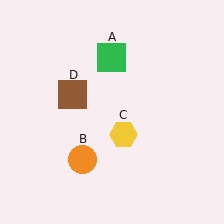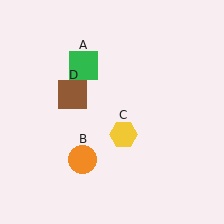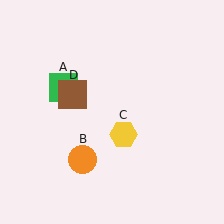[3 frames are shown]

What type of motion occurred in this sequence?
The green square (object A) rotated counterclockwise around the center of the scene.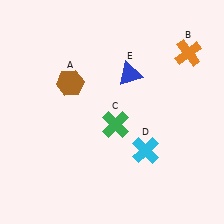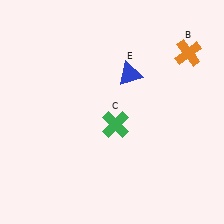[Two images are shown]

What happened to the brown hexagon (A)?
The brown hexagon (A) was removed in Image 2. It was in the top-left area of Image 1.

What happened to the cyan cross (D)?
The cyan cross (D) was removed in Image 2. It was in the bottom-right area of Image 1.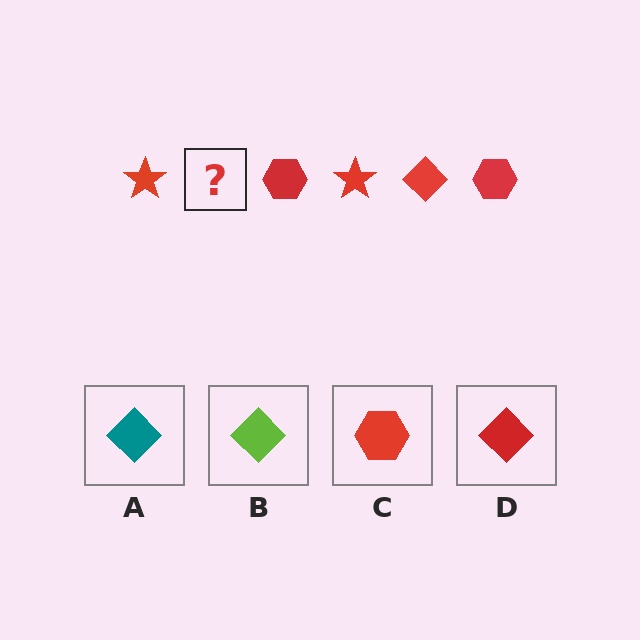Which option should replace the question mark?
Option D.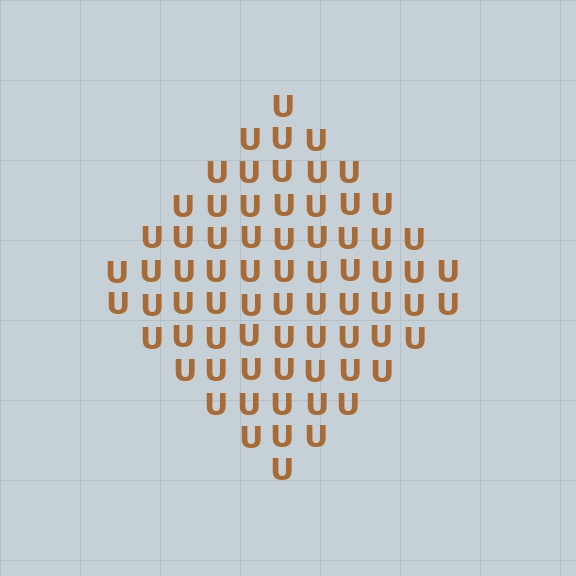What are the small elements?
The small elements are letter U's.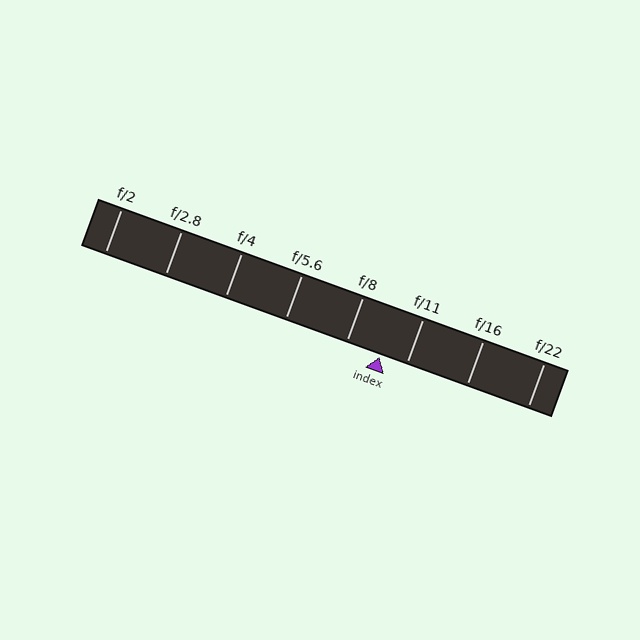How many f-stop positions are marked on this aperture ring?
There are 8 f-stop positions marked.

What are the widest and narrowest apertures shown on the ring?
The widest aperture shown is f/2 and the narrowest is f/22.